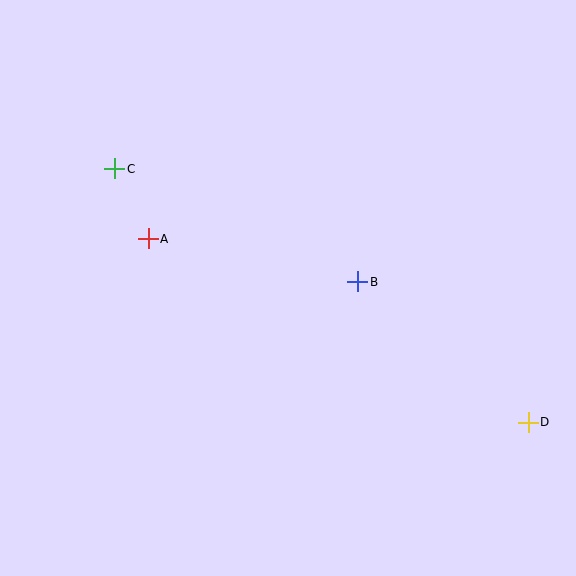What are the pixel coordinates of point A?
Point A is at (148, 239).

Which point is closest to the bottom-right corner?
Point D is closest to the bottom-right corner.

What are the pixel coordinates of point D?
Point D is at (528, 422).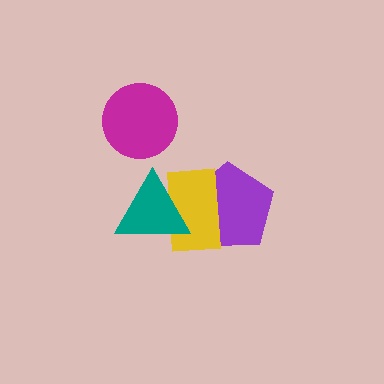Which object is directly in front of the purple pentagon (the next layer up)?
The yellow rectangle is directly in front of the purple pentagon.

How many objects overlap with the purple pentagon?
2 objects overlap with the purple pentagon.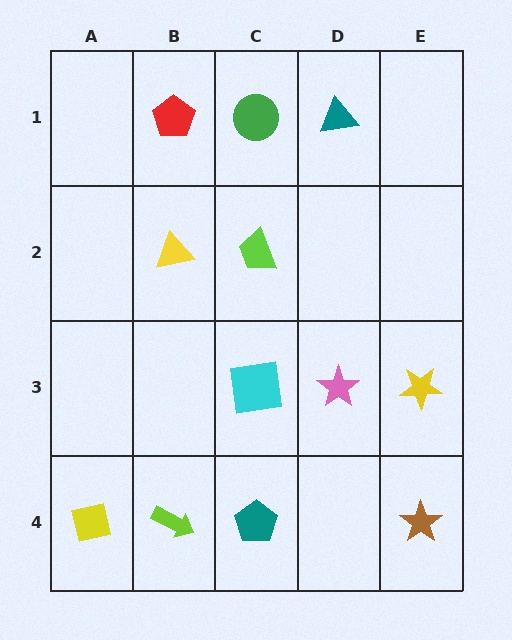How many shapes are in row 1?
3 shapes.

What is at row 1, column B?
A red pentagon.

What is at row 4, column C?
A teal pentagon.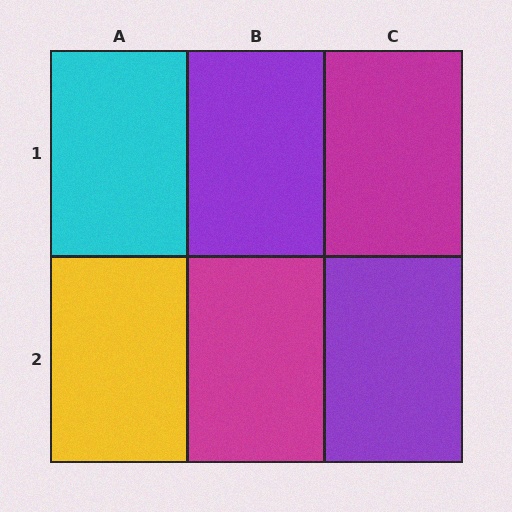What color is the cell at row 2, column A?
Yellow.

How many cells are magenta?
2 cells are magenta.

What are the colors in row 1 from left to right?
Cyan, purple, magenta.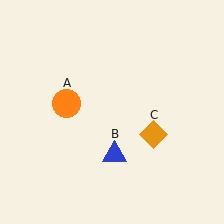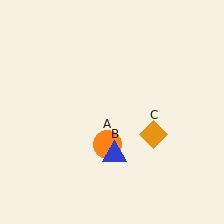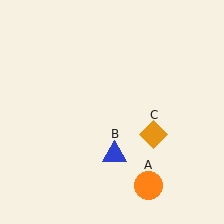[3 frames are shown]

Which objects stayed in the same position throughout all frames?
Blue triangle (object B) and orange diamond (object C) remained stationary.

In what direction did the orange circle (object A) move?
The orange circle (object A) moved down and to the right.